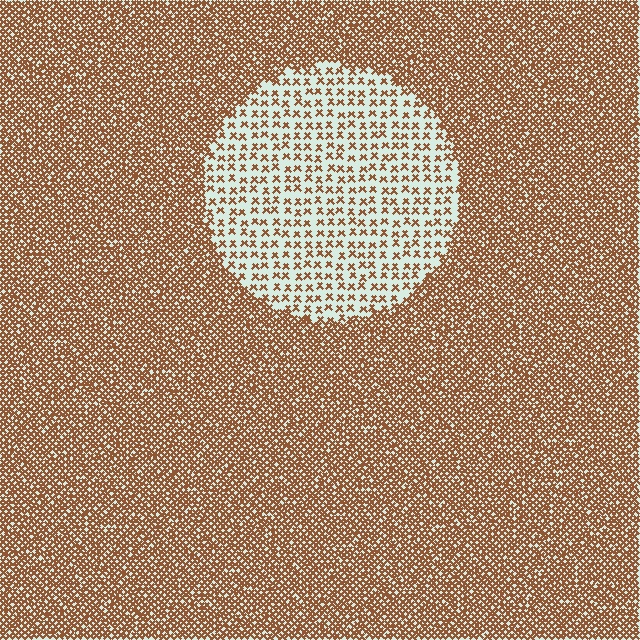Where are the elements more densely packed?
The elements are more densely packed outside the circle boundary.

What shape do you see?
I see a circle.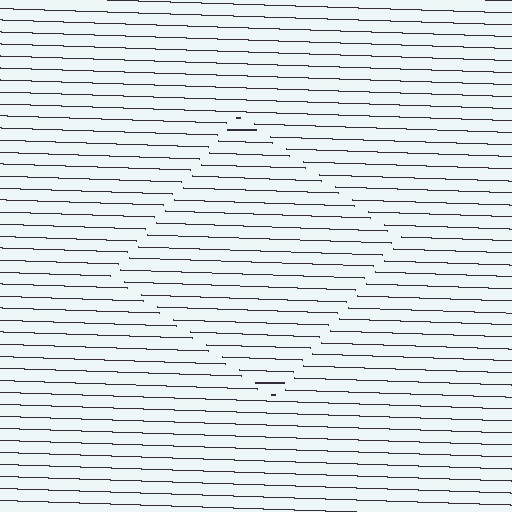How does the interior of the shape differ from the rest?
The interior of the shape contains the same grating, shifted by half a period — the contour is defined by the phase discontinuity where line-ends from the inner and outer gratings abut.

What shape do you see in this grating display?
An illusory square. The interior of the shape contains the same grating, shifted by half a period — the contour is defined by the phase discontinuity where line-ends from the inner and outer gratings abut.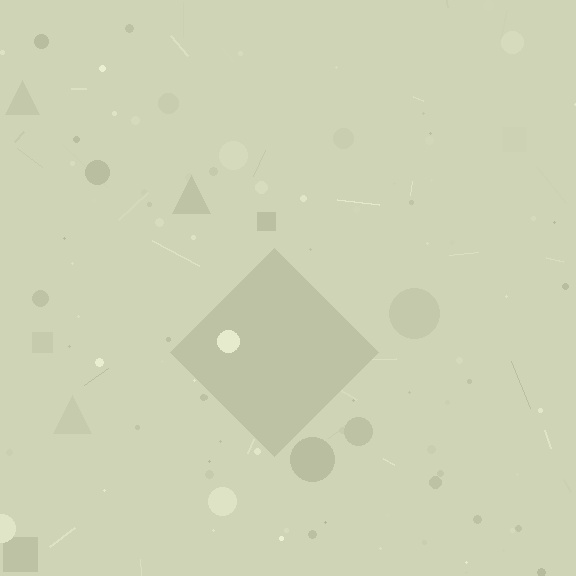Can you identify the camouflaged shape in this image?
The camouflaged shape is a diamond.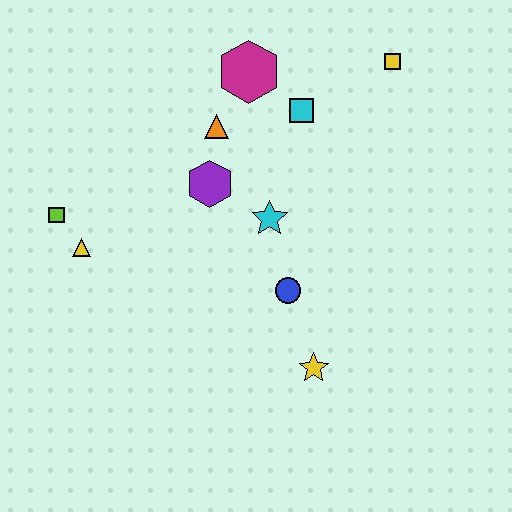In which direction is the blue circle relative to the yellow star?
The blue circle is above the yellow star.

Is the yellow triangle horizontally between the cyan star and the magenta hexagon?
No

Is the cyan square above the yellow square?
No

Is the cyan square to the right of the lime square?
Yes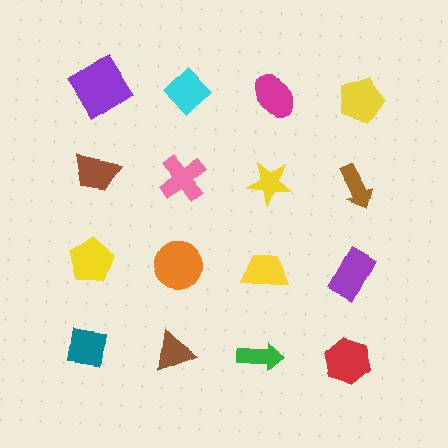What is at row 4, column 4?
A red hexagon.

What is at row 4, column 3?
A green arrow.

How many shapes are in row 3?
4 shapes.